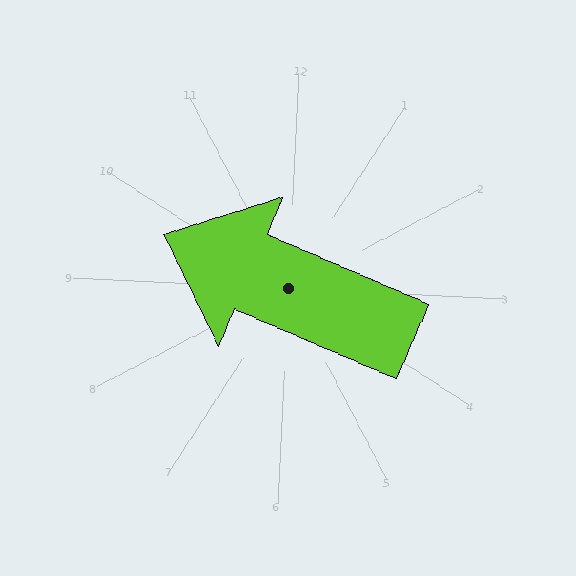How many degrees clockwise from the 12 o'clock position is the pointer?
Approximately 291 degrees.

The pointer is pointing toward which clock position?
Roughly 10 o'clock.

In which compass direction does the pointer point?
West.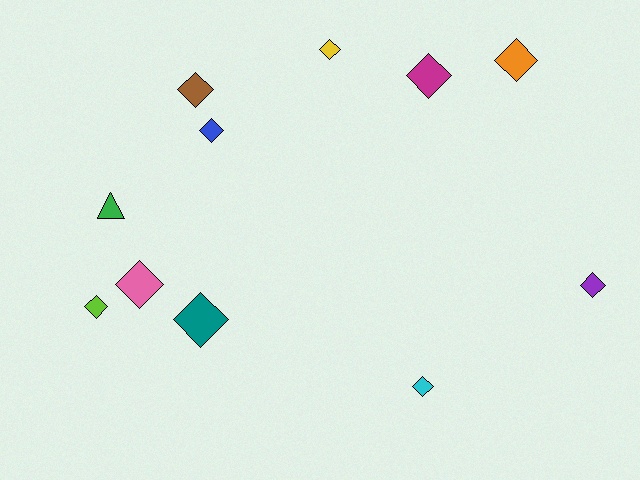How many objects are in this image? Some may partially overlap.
There are 11 objects.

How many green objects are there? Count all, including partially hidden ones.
There is 1 green object.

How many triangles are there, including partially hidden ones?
There is 1 triangle.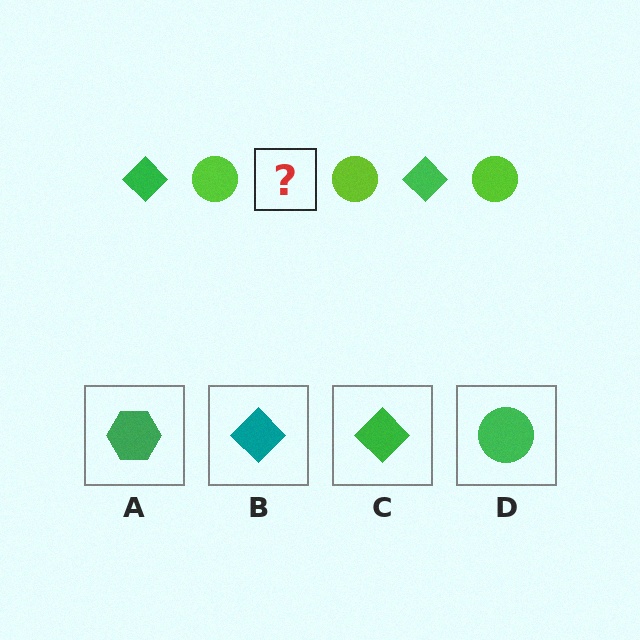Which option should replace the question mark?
Option C.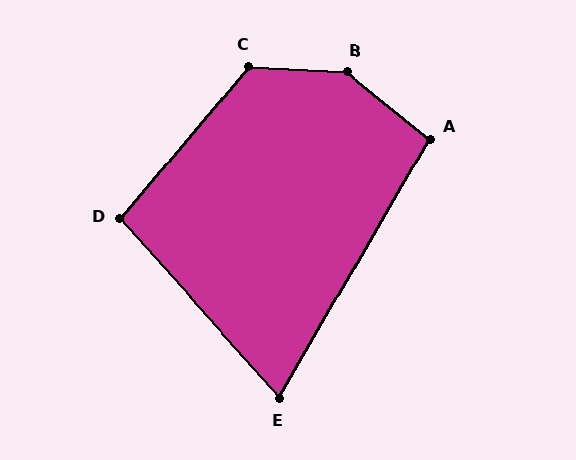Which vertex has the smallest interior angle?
E, at approximately 72 degrees.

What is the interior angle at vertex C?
Approximately 127 degrees (obtuse).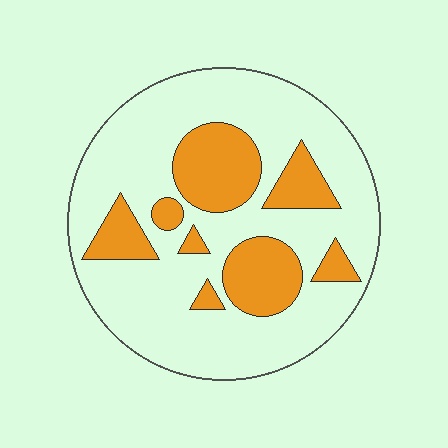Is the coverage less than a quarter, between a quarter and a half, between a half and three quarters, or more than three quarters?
Between a quarter and a half.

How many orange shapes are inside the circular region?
8.